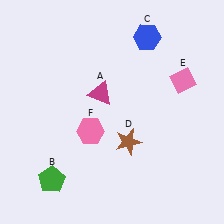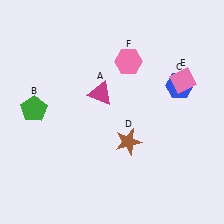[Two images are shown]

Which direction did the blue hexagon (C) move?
The blue hexagon (C) moved down.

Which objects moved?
The objects that moved are: the green pentagon (B), the blue hexagon (C), the pink hexagon (F).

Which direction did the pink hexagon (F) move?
The pink hexagon (F) moved up.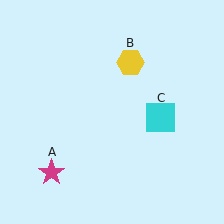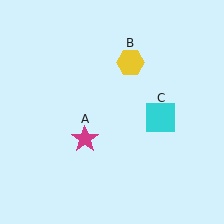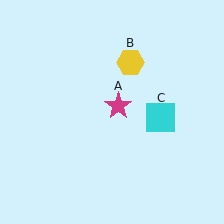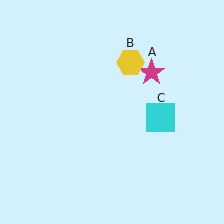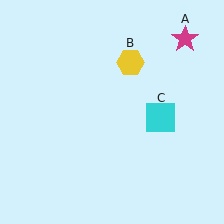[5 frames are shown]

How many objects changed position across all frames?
1 object changed position: magenta star (object A).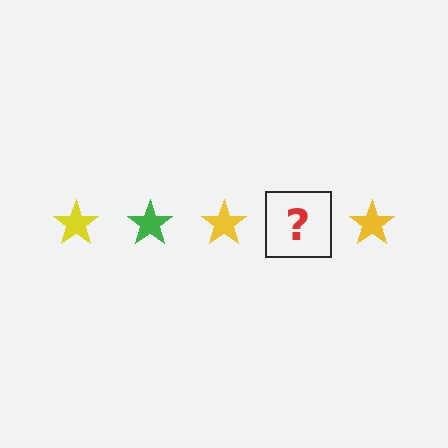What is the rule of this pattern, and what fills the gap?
The rule is that the pattern cycles through yellow, green stars. The gap should be filled with a green star.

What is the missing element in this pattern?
The missing element is a green star.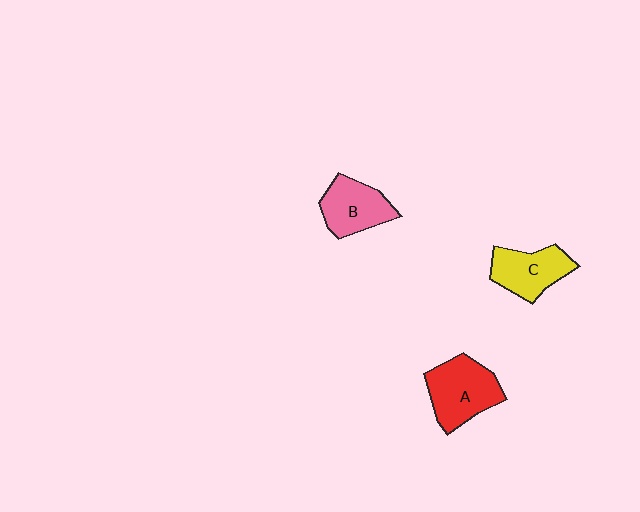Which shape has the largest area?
Shape A (red).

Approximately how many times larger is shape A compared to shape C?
Approximately 1.2 times.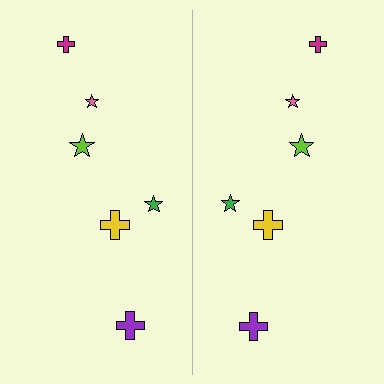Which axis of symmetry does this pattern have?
The pattern has a vertical axis of symmetry running through the center of the image.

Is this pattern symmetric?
Yes, this pattern has bilateral (reflection) symmetry.